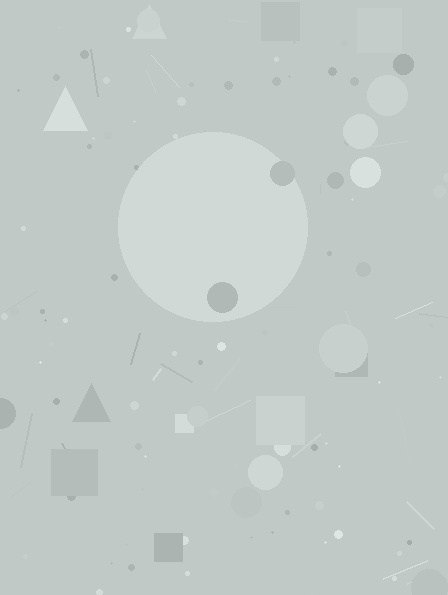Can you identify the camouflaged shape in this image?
The camouflaged shape is a circle.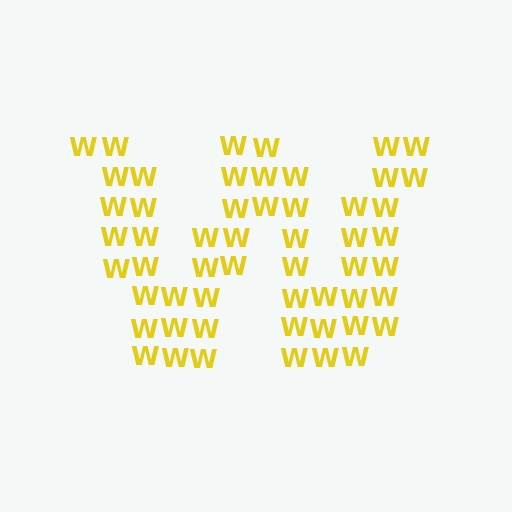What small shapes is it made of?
It is made of small letter W's.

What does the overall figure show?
The overall figure shows the letter W.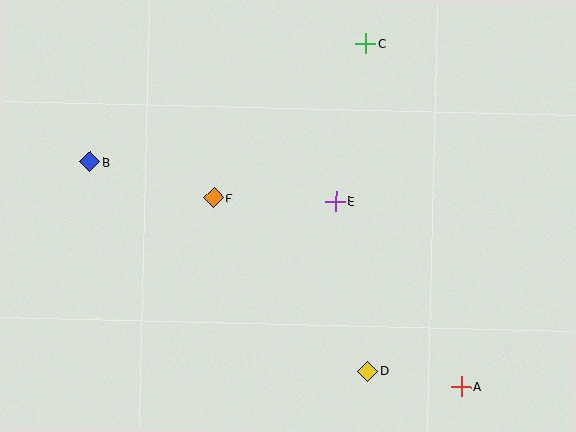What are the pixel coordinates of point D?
Point D is at (368, 371).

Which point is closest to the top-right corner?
Point C is closest to the top-right corner.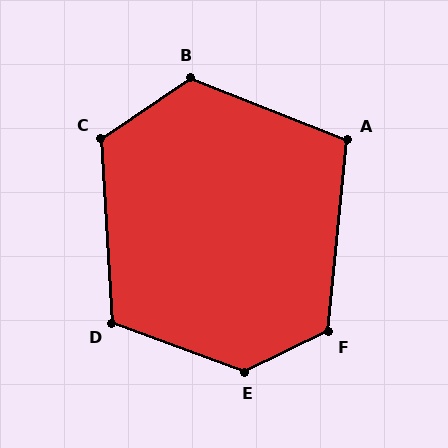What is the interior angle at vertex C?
Approximately 121 degrees (obtuse).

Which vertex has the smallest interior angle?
A, at approximately 106 degrees.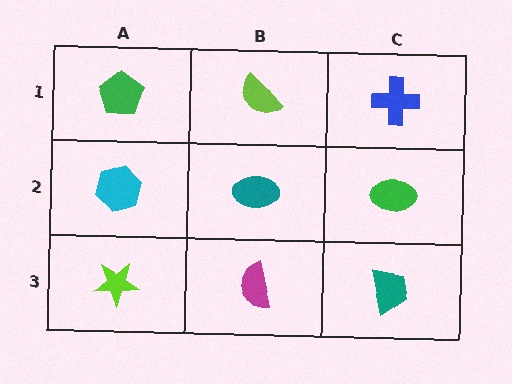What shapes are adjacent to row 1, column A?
A cyan hexagon (row 2, column A), a lime semicircle (row 1, column B).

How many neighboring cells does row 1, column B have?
3.